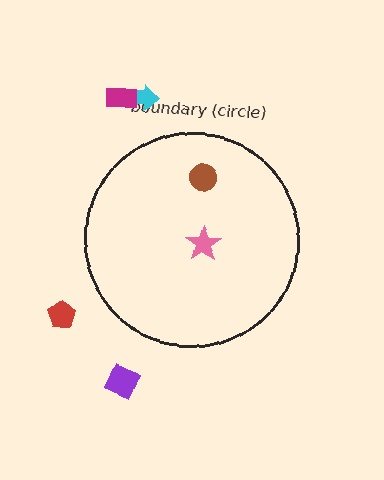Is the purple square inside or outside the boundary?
Outside.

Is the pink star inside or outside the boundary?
Inside.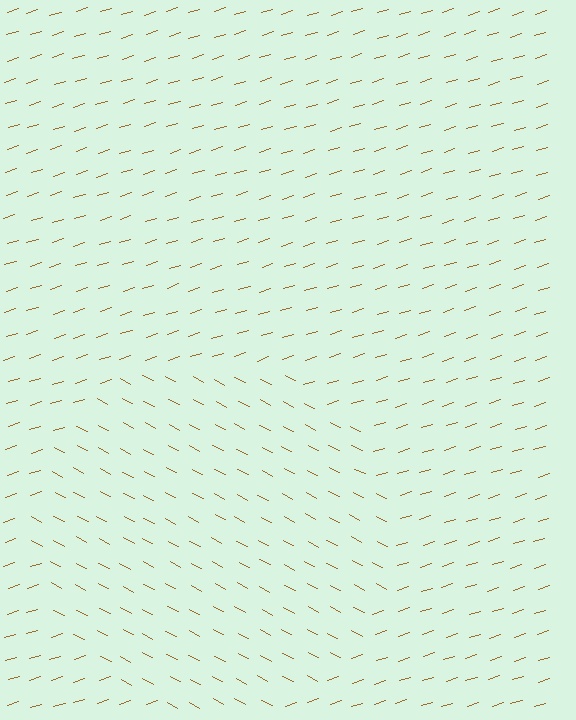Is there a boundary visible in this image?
Yes, there is a texture boundary formed by a change in line orientation.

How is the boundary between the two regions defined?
The boundary is defined purely by a change in line orientation (approximately 45 degrees difference). All lines are the same color and thickness.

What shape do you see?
I see a circle.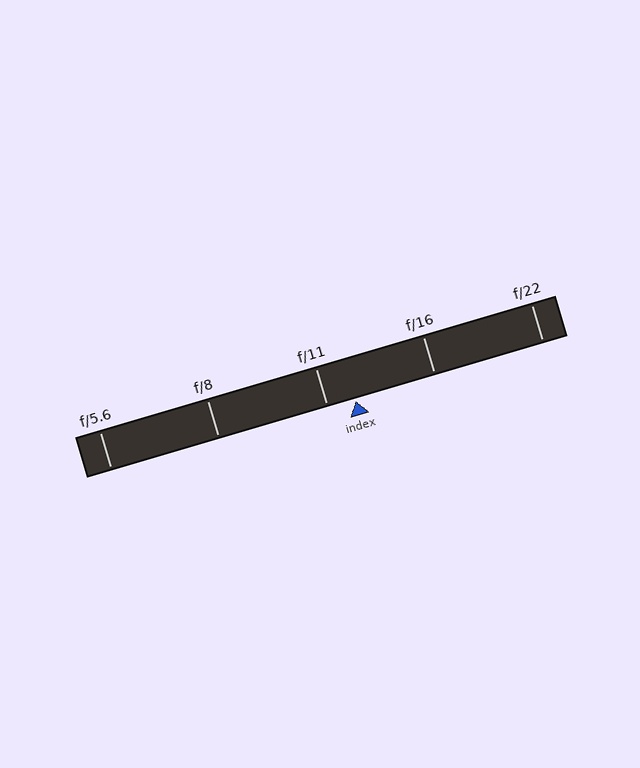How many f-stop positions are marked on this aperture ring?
There are 5 f-stop positions marked.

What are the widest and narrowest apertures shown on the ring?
The widest aperture shown is f/5.6 and the narrowest is f/22.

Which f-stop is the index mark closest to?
The index mark is closest to f/11.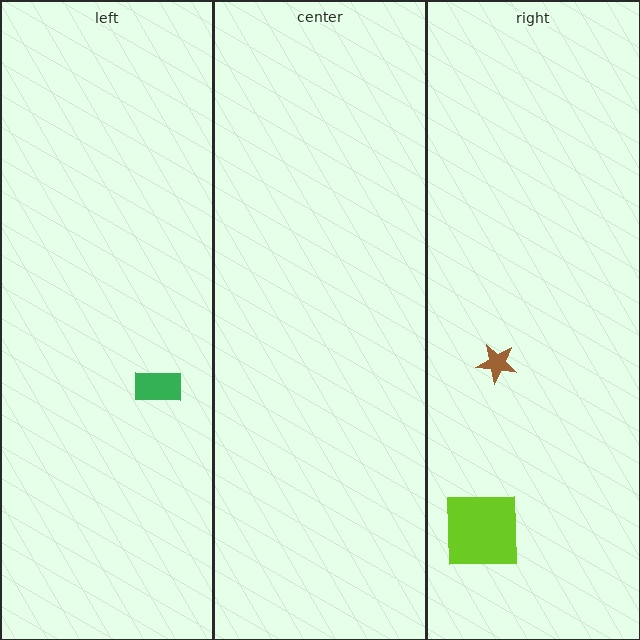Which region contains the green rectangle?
The left region.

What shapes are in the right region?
The lime square, the brown star.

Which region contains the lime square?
The right region.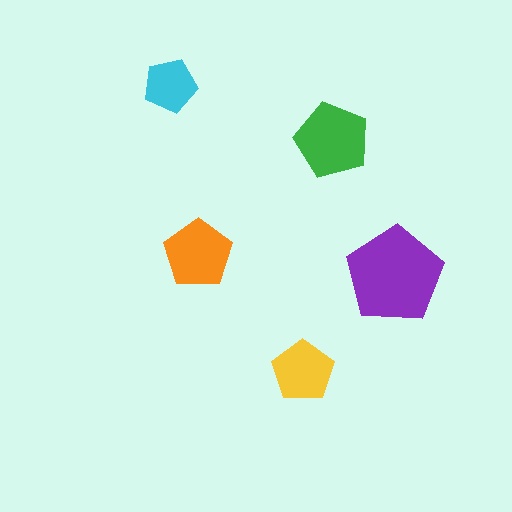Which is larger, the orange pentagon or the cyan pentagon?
The orange one.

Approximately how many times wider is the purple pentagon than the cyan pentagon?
About 2 times wider.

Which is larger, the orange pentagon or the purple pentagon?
The purple one.